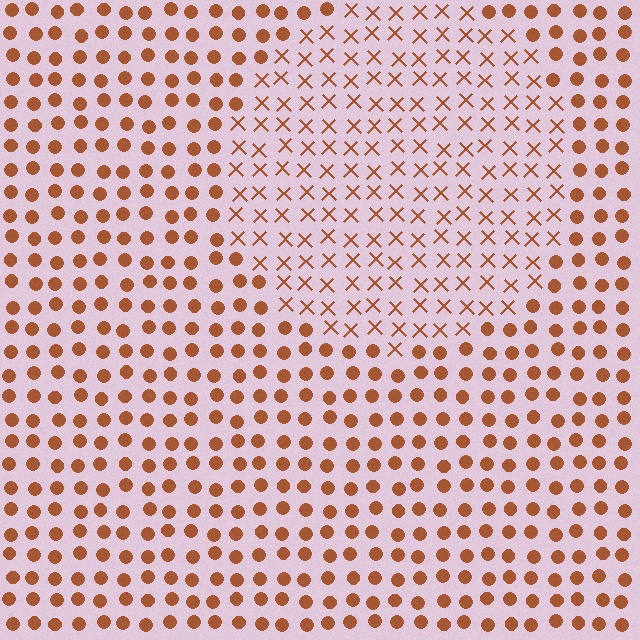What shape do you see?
I see a circle.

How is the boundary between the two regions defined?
The boundary is defined by a change in element shape: X marks inside vs. circles outside. All elements share the same color and spacing.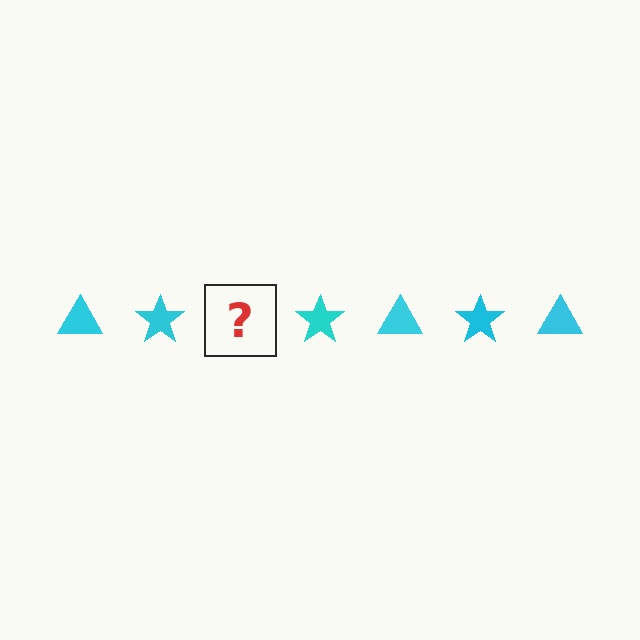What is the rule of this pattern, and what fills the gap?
The rule is that the pattern cycles through triangle, star shapes in cyan. The gap should be filled with a cyan triangle.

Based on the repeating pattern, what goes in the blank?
The blank should be a cyan triangle.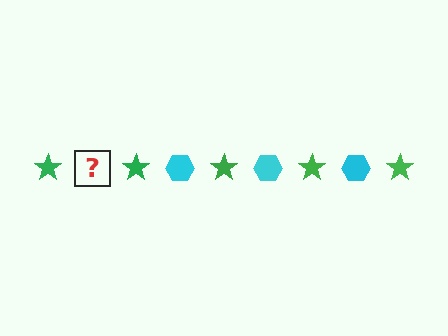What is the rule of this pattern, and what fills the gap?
The rule is that the pattern alternates between green star and cyan hexagon. The gap should be filled with a cyan hexagon.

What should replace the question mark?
The question mark should be replaced with a cyan hexagon.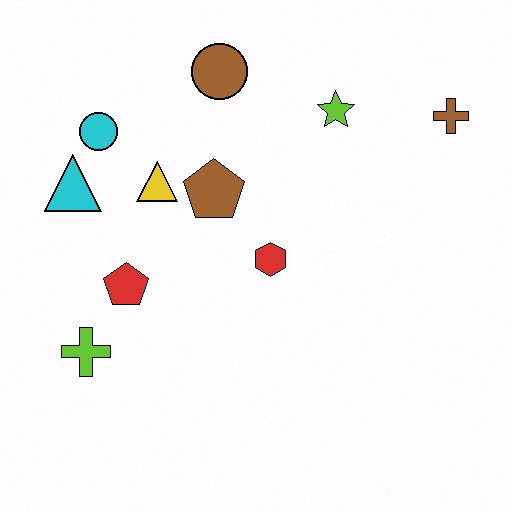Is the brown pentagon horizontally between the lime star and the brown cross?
No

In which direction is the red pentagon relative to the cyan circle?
The red pentagon is below the cyan circle.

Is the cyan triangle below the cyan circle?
Yes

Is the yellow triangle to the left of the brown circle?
Yes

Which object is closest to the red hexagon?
The brown pentagon is closest to the red hexagon.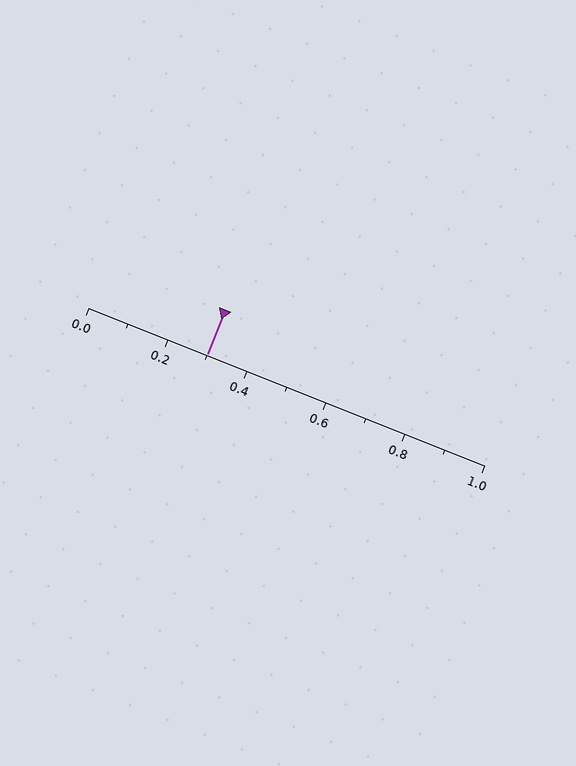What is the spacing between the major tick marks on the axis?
The major ticks are spaced 0.2 apart.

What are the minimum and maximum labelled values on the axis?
The axis runs from 0.0 to 1.0.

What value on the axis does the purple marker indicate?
The marker indicates approximately 0.3.